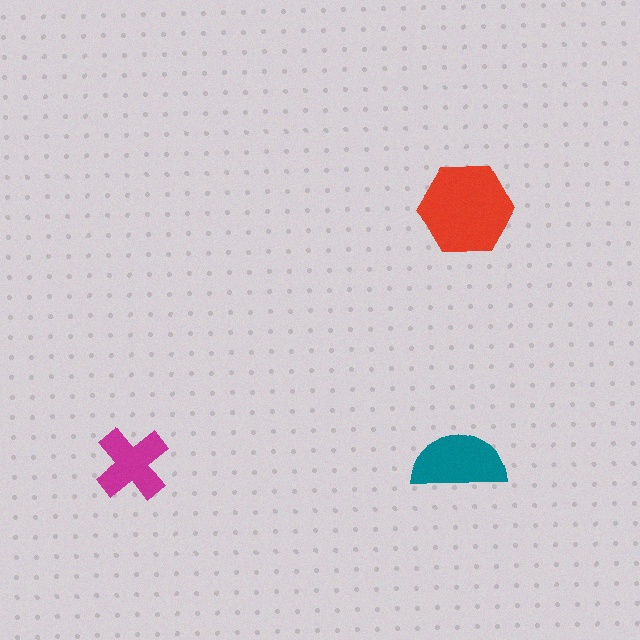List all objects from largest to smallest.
The red hexagon, the teal semicircle, the magenta cross.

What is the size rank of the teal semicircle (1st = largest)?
2nd.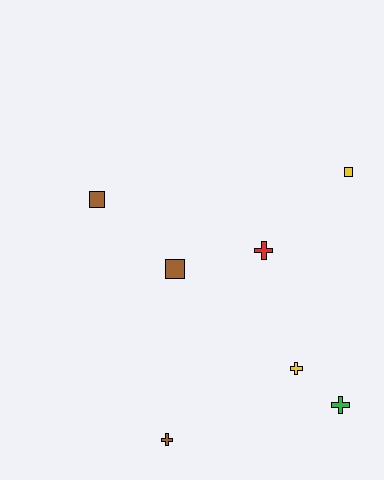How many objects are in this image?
There are 7 objects.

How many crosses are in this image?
There are 4 crosses.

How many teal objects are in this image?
There are no teal objects.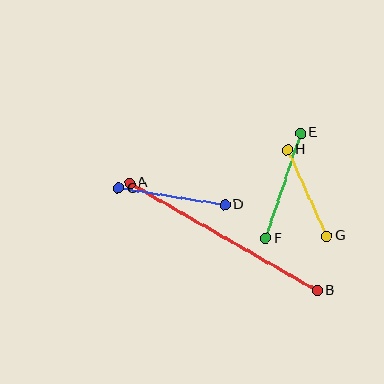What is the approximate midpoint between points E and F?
The midpoint is at approximately (283, 186) pixels.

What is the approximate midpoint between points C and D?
The midpoint is at approximately (172, 196) pixels.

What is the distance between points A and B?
The distance is approximately 216 pixels.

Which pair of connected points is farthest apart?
Points A and B are farthest apart.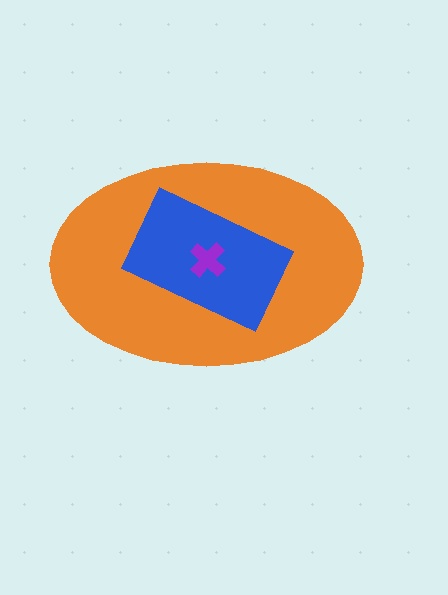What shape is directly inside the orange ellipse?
The blue rectangle.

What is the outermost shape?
The orange ellipse.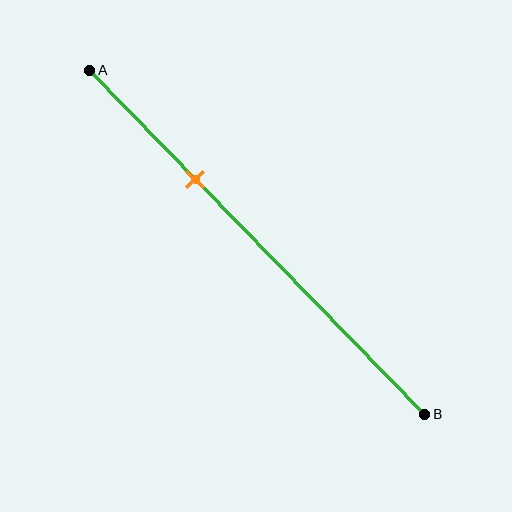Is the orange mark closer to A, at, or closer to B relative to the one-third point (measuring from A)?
The orange mark is approximately at the one-third point of segment AB.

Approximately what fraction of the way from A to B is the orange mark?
The orange mark is approximately 30% of the way from A to B.